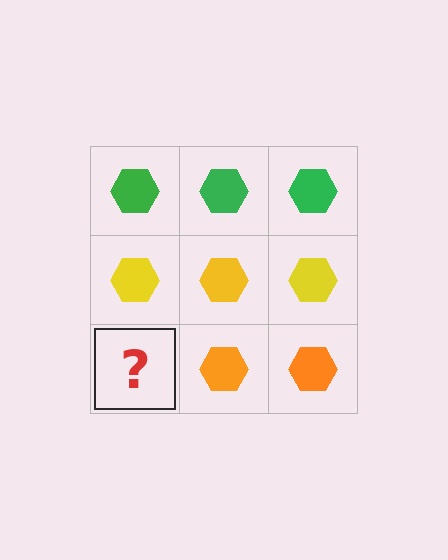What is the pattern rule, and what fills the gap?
The rule is that each row has a consistent color. The gap should be filled with an orange hexagon.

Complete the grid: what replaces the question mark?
The question mark should be replaced with an orange hexagon.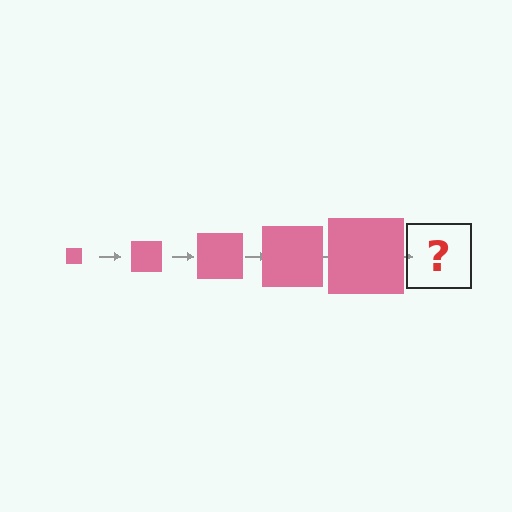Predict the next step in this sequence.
The next step is a pink square, larger than the previous one.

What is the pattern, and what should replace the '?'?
The pattern is that the square gets progressively larger each step. The '?' should be a pink square, larger than the previous one.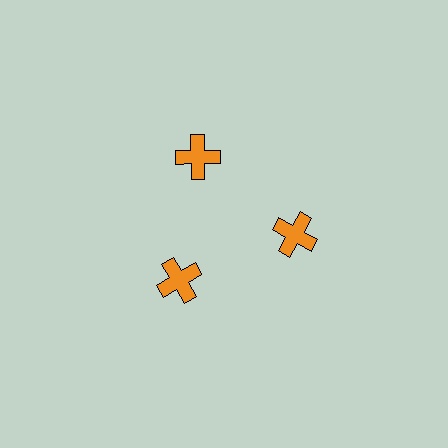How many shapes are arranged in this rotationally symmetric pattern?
There are 3 shapes, arranged in 3 groups of 1.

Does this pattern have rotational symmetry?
Yes, this pattern has 3-fold rotational symmetry. It looks the same after rotating 120 degrees around the center.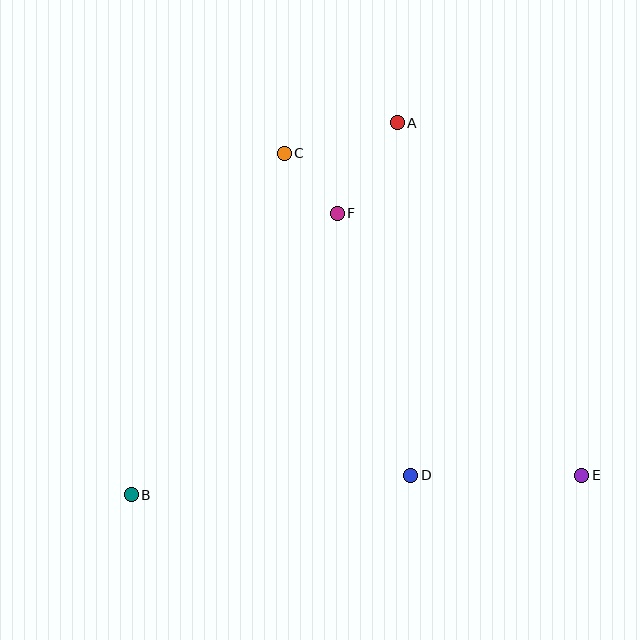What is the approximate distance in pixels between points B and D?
The distance between B and D is approximately 280 pixels.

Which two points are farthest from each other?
Points A and B are farthest from each other.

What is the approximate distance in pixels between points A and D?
The distance between A and D is approximately 353 pixels.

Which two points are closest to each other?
Points C and F are closest to each other.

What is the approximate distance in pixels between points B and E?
The distance between B and E is approximately 451 pixels.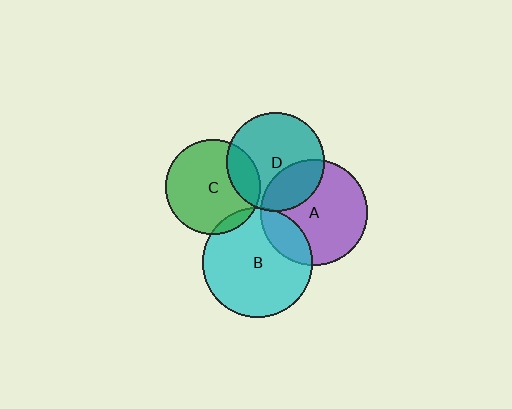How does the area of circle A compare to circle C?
Approximately 1.3 times.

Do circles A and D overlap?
Yes.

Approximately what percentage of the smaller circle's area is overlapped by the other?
Approximately 30%.